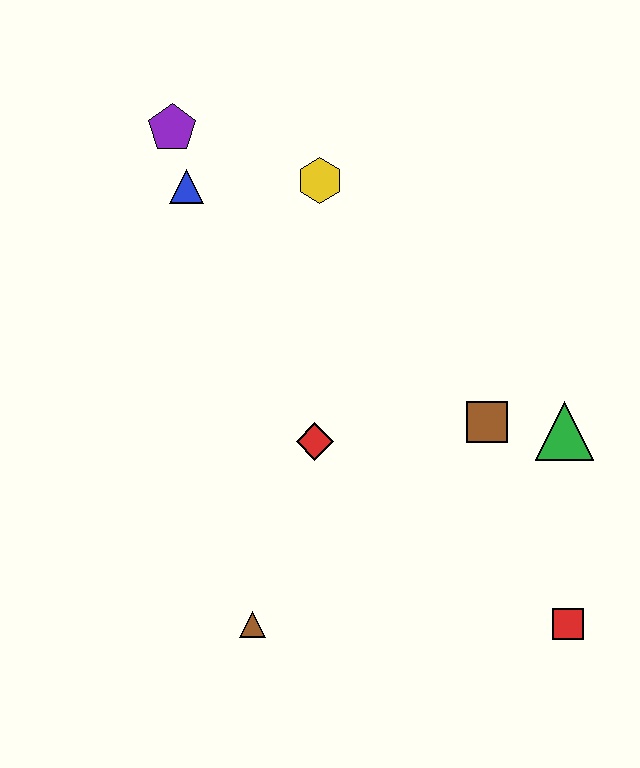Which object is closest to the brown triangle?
The red diamond is closest to the brown triangle.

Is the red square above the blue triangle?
No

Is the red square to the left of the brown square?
No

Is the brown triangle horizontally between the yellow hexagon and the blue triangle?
Yes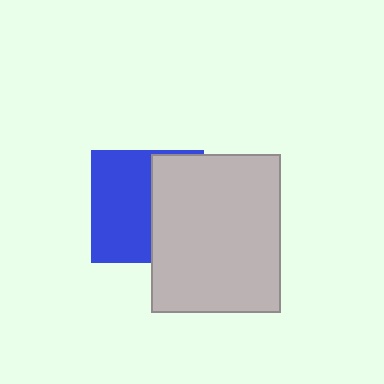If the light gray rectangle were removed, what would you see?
You would see the complete blue square.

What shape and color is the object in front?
The object in front is a light gray rectangle.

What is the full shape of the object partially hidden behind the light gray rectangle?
The partially hidden object is a blue square.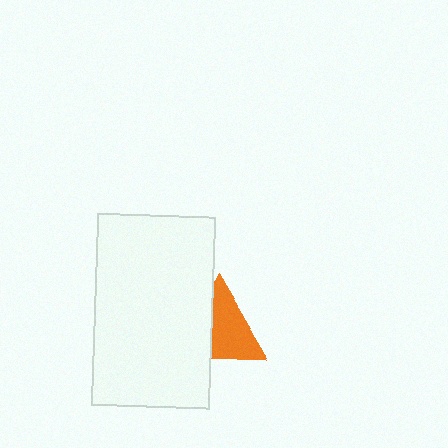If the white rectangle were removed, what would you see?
You would see the complete orange triangle.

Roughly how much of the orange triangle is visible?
About half of it is visible (roughly 62%).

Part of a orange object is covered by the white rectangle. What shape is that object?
It is a triangle.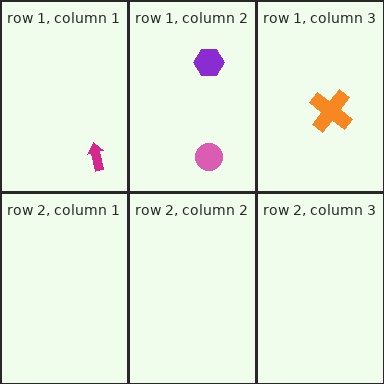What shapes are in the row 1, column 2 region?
The pink circle, the purple hexagon.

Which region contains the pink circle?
The row 1, column 2 region.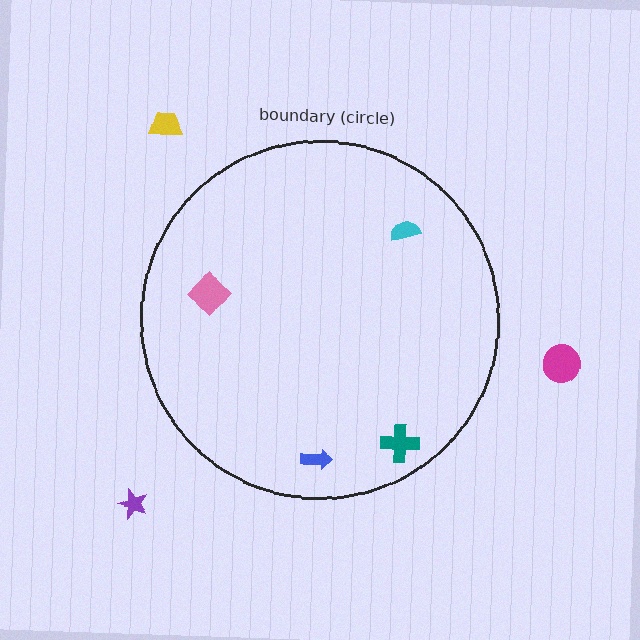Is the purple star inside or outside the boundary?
Outside.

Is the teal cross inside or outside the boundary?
Inside.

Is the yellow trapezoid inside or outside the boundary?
Outside.